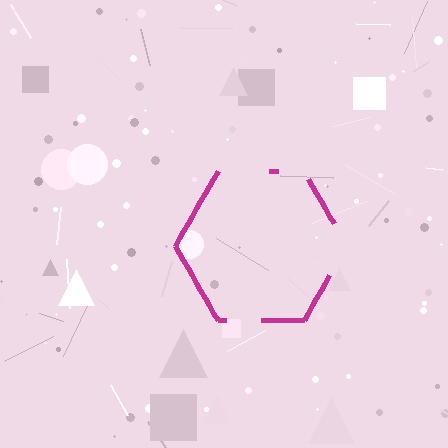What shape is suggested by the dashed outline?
The dashed outline suggests a hexagon.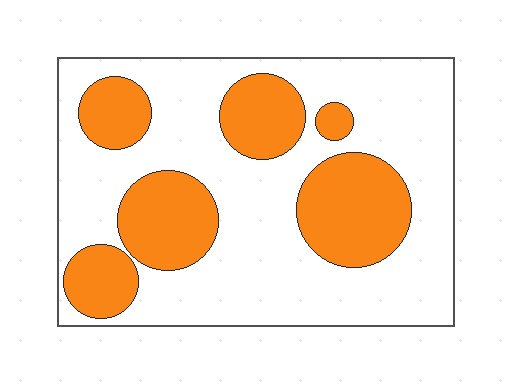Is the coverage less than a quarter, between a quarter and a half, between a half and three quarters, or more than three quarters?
Between a quarter and a half.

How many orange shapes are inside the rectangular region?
6.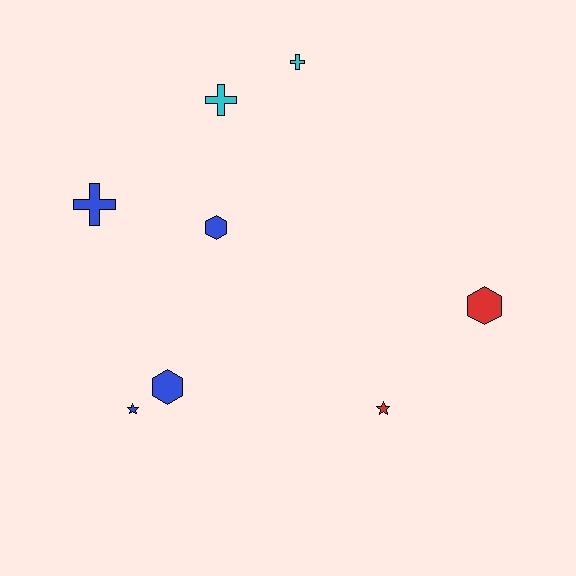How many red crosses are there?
There are no red crosses.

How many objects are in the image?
There are 8 objects.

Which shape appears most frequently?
Cross, with 3 objects.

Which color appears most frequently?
Blue, with 4 objects.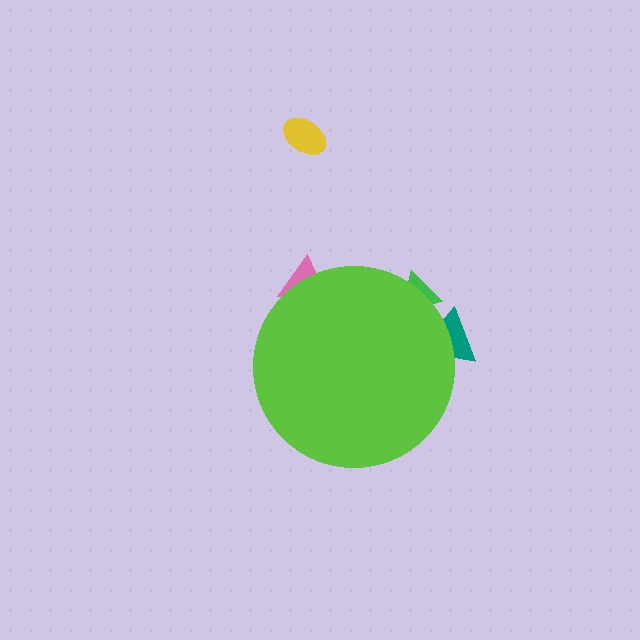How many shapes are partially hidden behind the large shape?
3 shapes are partially hidden.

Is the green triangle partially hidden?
Yes, the green triangle is partially hidden behind the lime circle.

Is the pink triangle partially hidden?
Yes, the pink triangle is partially hidden behind the lime circle.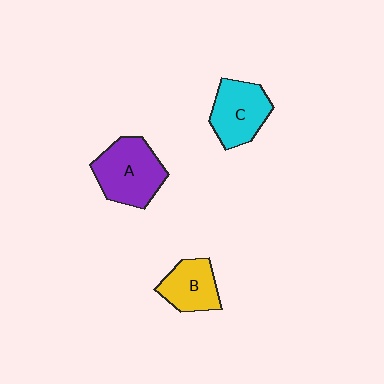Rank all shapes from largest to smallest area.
From largest to smallest: A (purple), C (cyan), B (yellow).